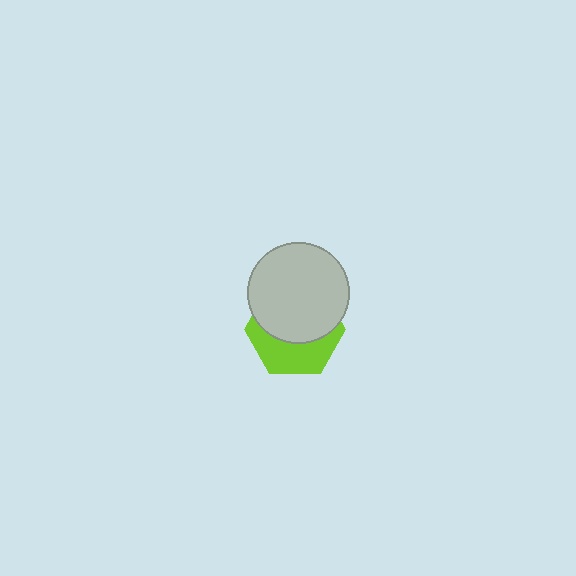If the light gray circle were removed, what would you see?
You would see the complete lime hexagon.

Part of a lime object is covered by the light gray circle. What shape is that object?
It is a hexagon.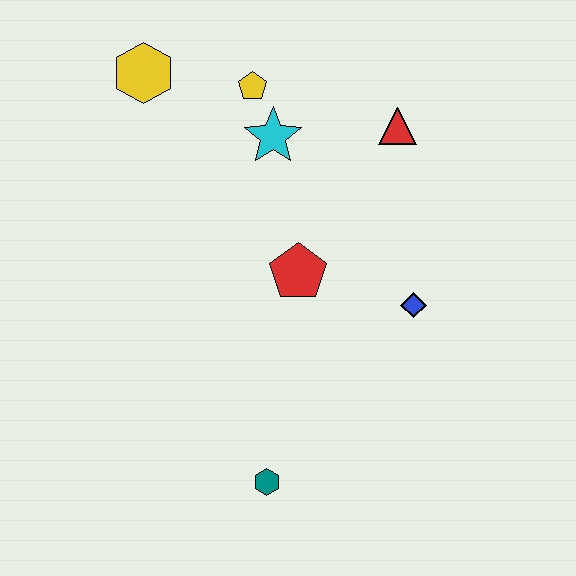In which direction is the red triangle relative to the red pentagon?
The red triangle is above the red pentagon.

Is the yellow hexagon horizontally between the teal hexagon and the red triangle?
No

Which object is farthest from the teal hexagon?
The yellow hexagon is farthest from the teal hexagon.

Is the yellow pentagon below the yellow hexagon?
Yes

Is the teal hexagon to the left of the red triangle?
Yes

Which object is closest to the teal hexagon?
The red pentagon is closest to the teal hexagon.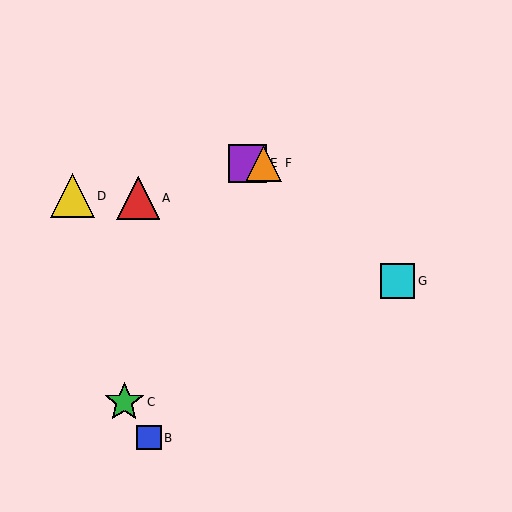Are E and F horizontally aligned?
Yes, both are at y≈163.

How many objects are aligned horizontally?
2 objects (E, F) are aligned horizontally.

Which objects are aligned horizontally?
Objects E, F are aligned horizontally.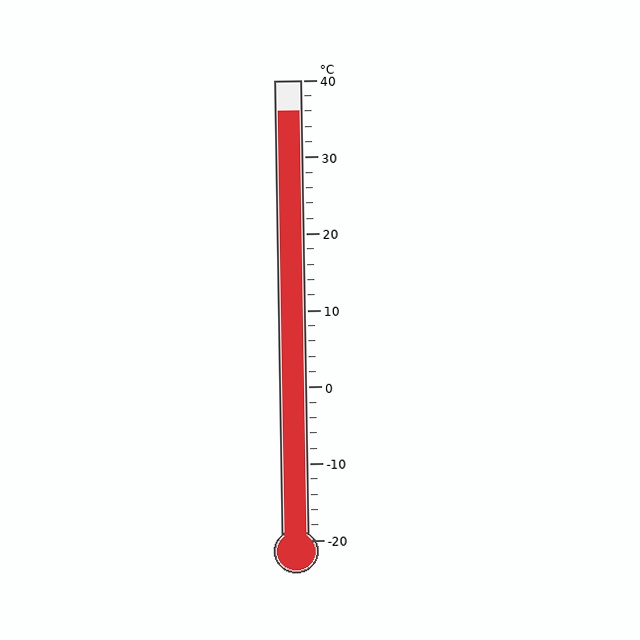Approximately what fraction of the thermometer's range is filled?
The thermometer is filled to approximately 95% of its range.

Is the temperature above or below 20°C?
The temperature is above 20°C.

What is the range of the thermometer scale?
The thermometer scale ranges from -20°C to 40°C.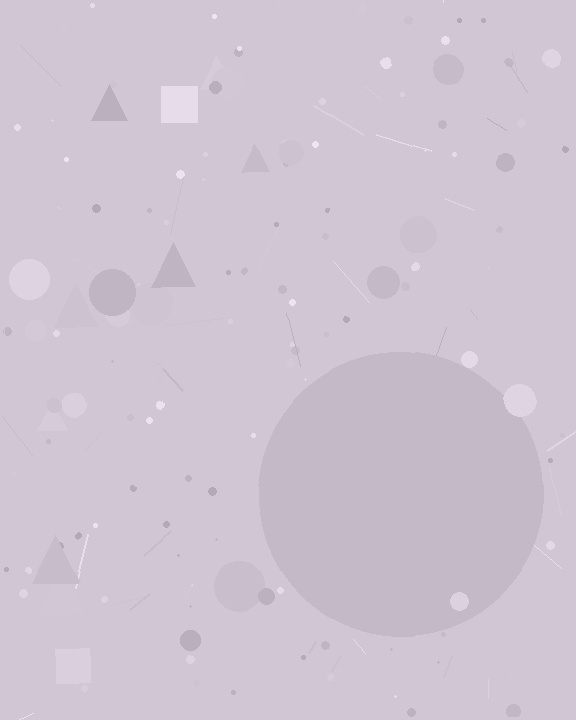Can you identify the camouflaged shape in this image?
The camouflaged shape is a circle.